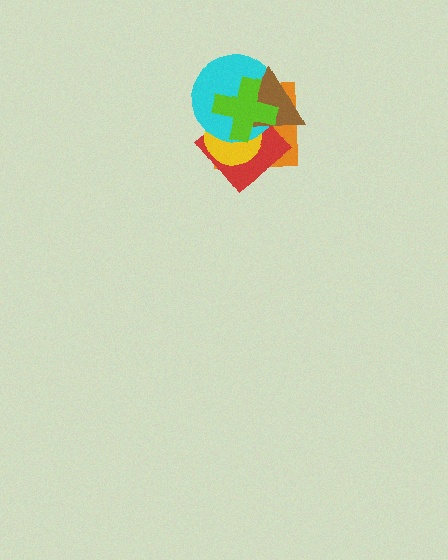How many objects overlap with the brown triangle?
5 objects overlap with the brown triangle.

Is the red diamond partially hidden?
Yes, it is partially covered by another shape.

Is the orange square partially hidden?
Yes, it is partially covered by another shape.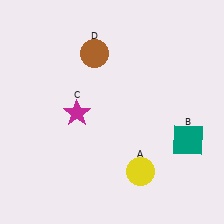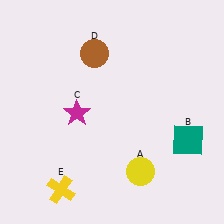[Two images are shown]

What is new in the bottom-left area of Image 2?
A yellow cross (E) was added in the bottom-left area of Image 2.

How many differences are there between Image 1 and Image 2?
There is 1 difference between the two images.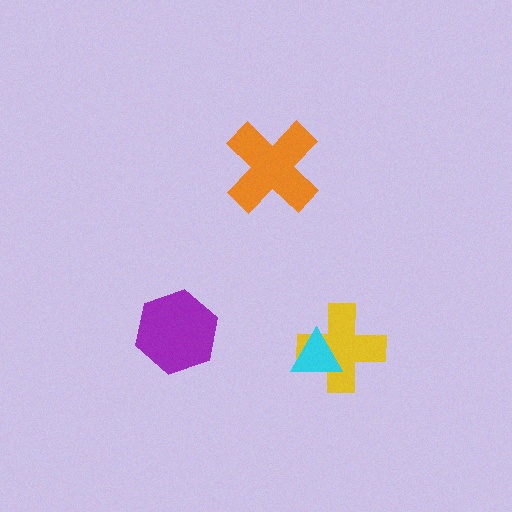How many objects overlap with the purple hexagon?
0 objects overlap with the purple hexagon.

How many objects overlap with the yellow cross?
1 object overlaps with the yellow cross.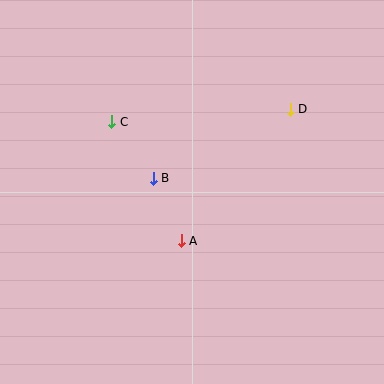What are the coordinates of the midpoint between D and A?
The midpoint between D and A is at (236, 175).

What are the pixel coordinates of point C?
Point C is at (112, 122).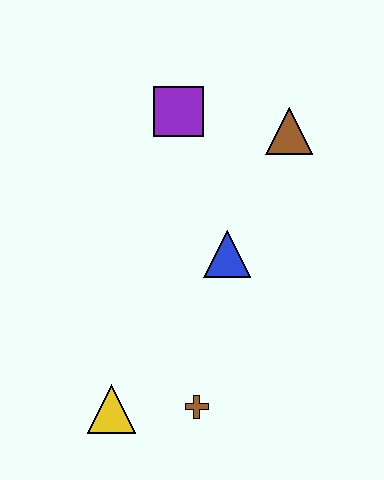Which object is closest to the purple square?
The brown triangle is closest to the purple square.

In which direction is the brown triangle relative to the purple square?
The brown triangle is to the right of the purple square.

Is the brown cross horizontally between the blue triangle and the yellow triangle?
Yes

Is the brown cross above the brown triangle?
No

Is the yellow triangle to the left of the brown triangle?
Yes